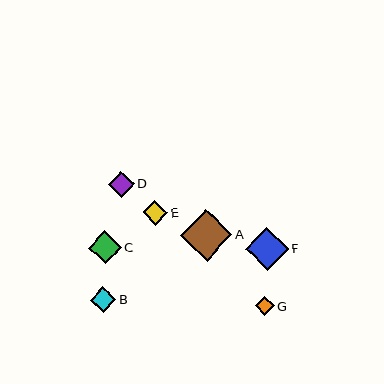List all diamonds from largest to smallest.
From largest to smallest: A, F, C, D, B, E, G.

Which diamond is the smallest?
Diamond G is the smallest with a size of approximately 19 pixels.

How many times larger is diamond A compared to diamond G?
Diamond A is approximately 2.8 times the size of diamond G.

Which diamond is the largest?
Diamond A is the largest with a size of approximately 52 pixels.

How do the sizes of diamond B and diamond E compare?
Diamond B and diamond E are approximately the same size.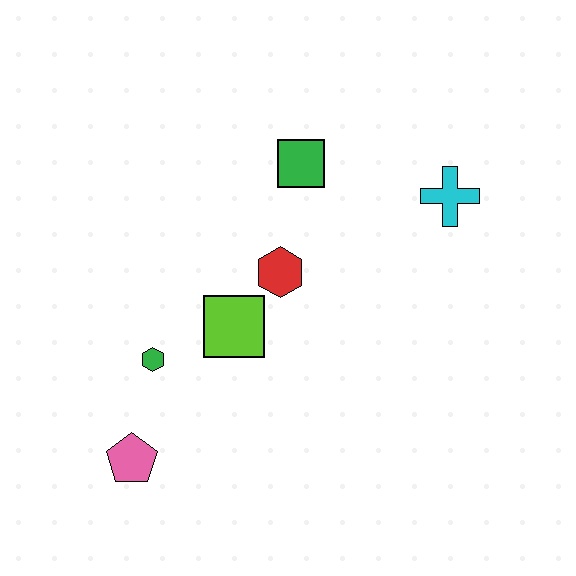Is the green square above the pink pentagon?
Yes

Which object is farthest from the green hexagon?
The cyan cross is farthest from the green hexagon.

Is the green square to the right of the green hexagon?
Yes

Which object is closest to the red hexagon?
The lime square is closest to the red hexagon.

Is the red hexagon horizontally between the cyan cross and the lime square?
Yes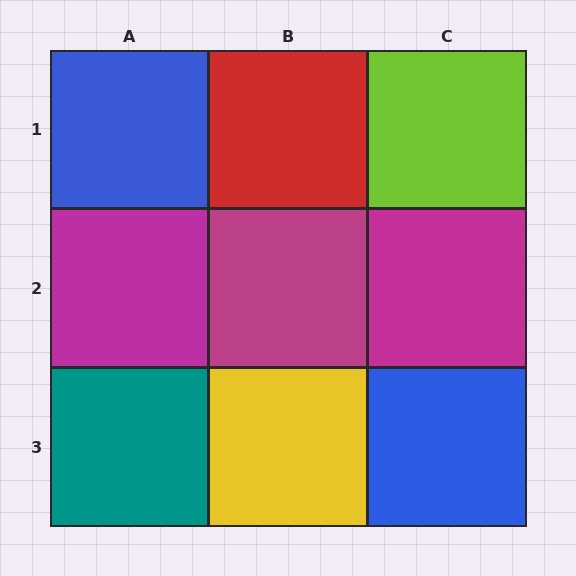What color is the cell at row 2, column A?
Magenta.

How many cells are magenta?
3 cells are magenta.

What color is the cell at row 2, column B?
Magenta.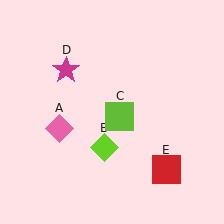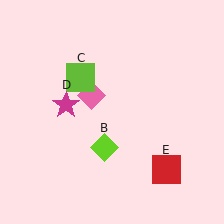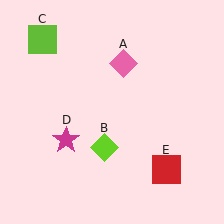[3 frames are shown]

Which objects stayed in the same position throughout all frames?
Lime diamond (object B) and red square (object E) remained stationary.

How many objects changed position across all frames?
3 objects changed position: pink diamond (object A), lime square (object C), magenta star (object D).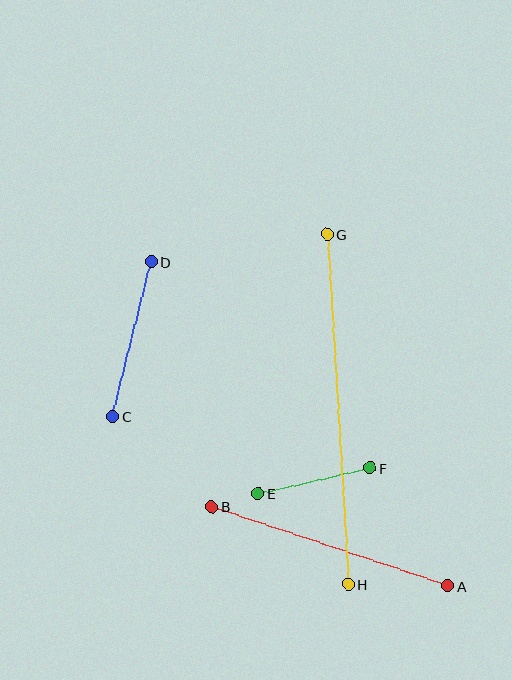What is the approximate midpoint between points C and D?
The midpoint is at approximately (132, 339) pixels.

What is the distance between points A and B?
The distance is approximately 249 pixels.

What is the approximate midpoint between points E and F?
The midpoint is at approximately (314, 481) pixels.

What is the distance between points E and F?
The distance is approximately 115 pixels.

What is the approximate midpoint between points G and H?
The midpoint is at approximately (338, 409) pixels.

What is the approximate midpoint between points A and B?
The midpoint is at approximately (330, 546) pixels.